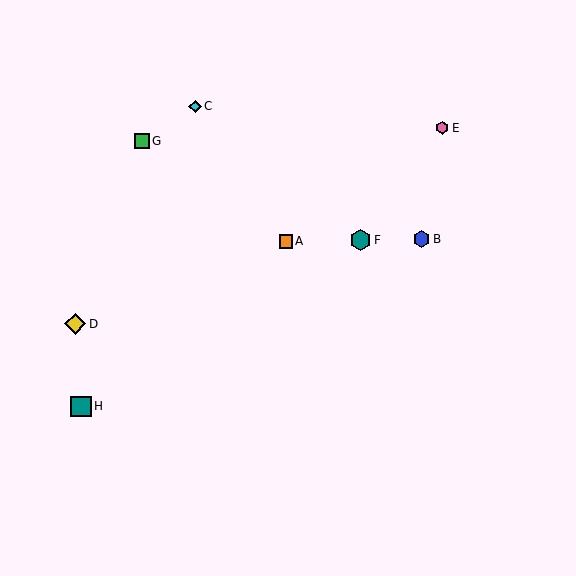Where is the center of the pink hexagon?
The center of the pink hexagon is at (442, 128).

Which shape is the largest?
The yellow diamond (labeled D) is the largest.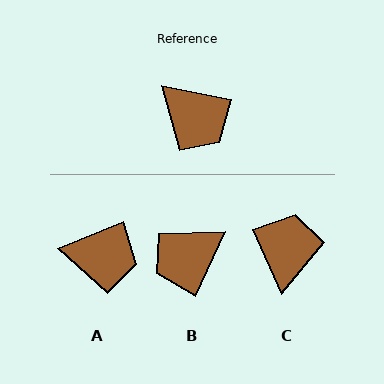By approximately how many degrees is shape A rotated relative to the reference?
Approximately 33 degrees counter-clockwise.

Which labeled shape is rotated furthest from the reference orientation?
C, about 125 degrees away.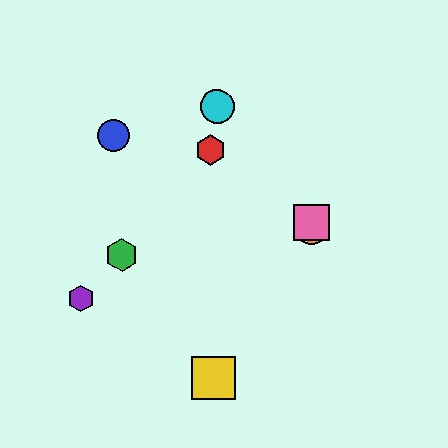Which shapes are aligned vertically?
The orange circle, the pink square are aligned vertically.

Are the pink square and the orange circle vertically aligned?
Yes, both are at x≈312.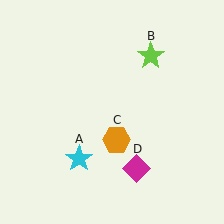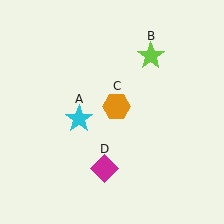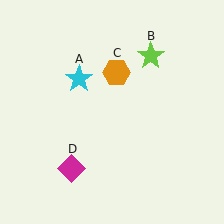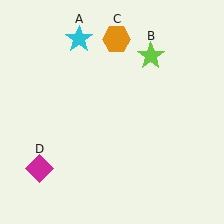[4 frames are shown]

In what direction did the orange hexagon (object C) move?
The orange hexagon (object C) moved up.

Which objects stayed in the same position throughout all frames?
Lime star (object B) remained stationary.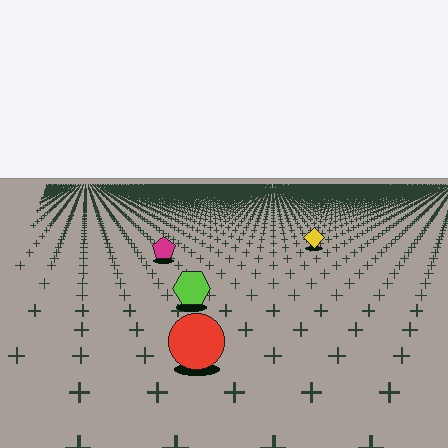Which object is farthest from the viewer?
The yellow diamond is farthest from the viewer. It appears smaller and the ground texture around it is denser.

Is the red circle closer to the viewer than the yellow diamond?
Yes. The red circle is closer — you can tell from the texture gradient: the ground texture is coarser near it.